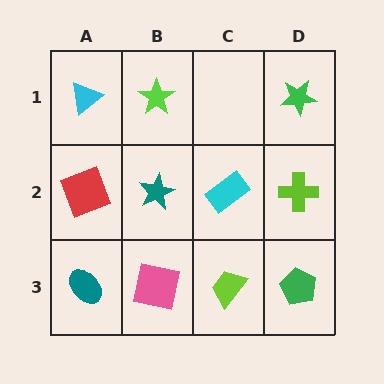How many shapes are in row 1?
3 shapes.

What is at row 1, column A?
A cyan triangle.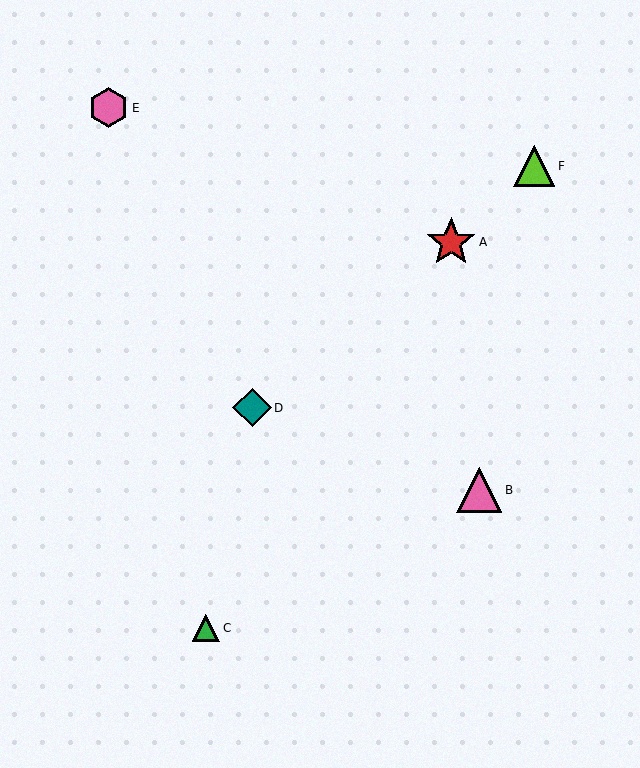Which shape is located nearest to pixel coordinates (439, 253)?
The red star (labeled A) at (451, 242) is nearest to that location.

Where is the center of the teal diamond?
The center of the teal diamond is at (252, 408).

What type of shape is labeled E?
Shape E is a pink hexagon.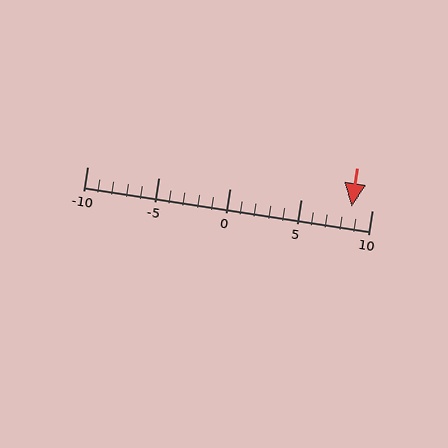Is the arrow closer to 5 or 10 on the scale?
The arrow is closer to 10.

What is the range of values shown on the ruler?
The ruler shows values from -10 to 10.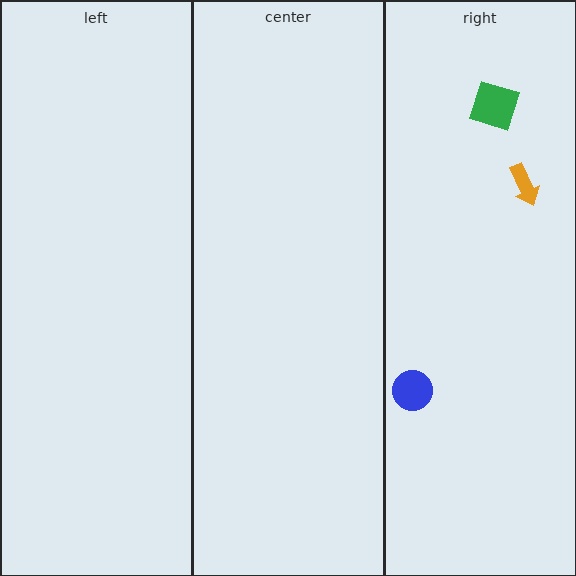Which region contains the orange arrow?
The right region.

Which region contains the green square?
The right region.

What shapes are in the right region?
The orange arrow, the green square, the blue circle.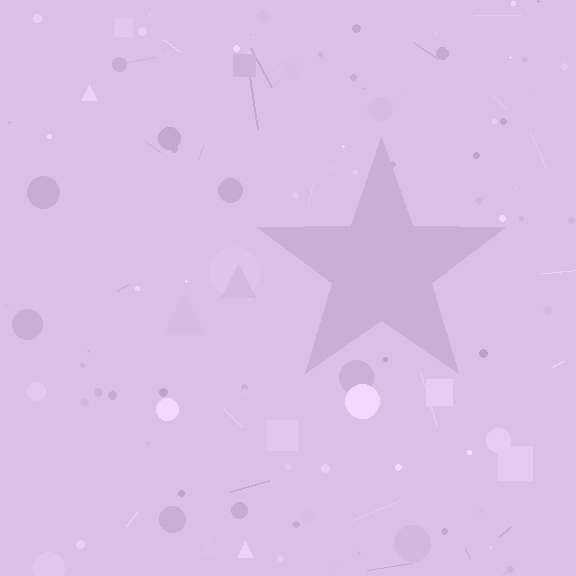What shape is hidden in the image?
A star is hidden in the image.